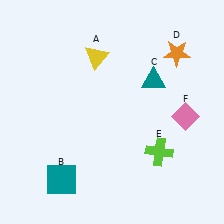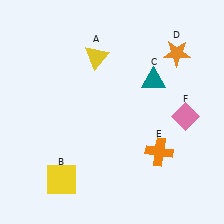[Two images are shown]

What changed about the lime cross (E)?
In Image 1, E is lime. In Image 2, it changed to orange.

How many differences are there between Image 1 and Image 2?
There are 2 differences between the two images.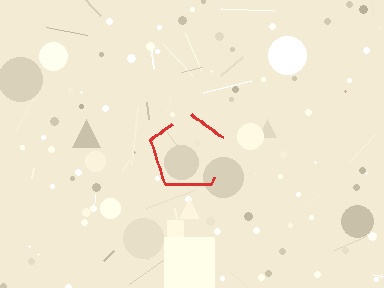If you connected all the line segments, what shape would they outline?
They would outline a pentagon.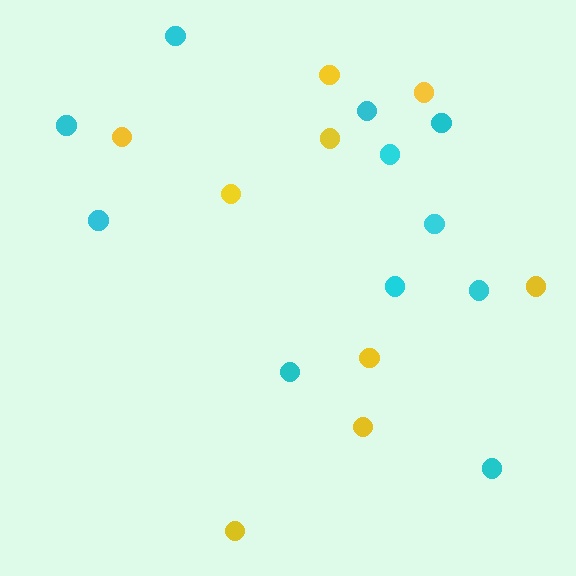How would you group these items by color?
There are 2 groups: one group of cyan circles (11) and one group of yellow circles (9).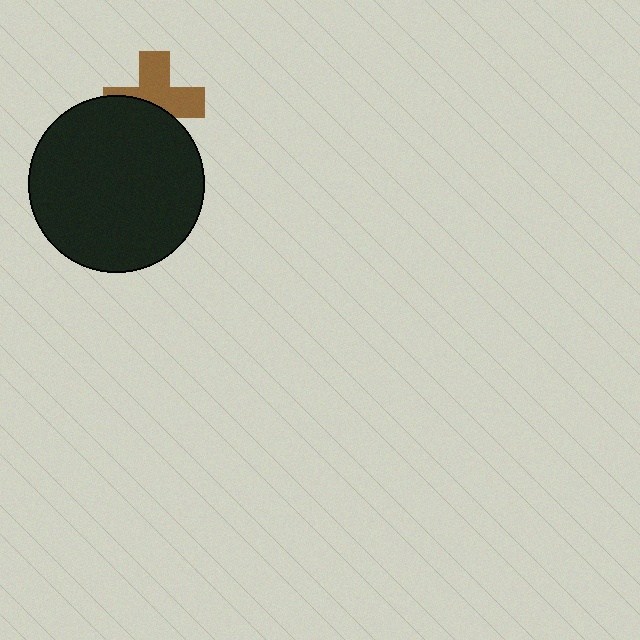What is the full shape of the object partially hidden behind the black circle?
The partially hidden object is a brown cross.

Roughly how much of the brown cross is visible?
About half of it is visible (roughly 57%).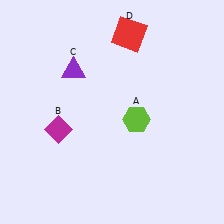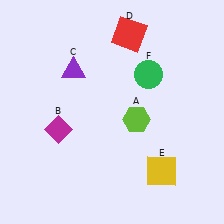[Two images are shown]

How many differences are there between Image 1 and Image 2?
There are 2 differences between the two images.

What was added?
A yellow square (E), a green circle (F) were added in Image 2.